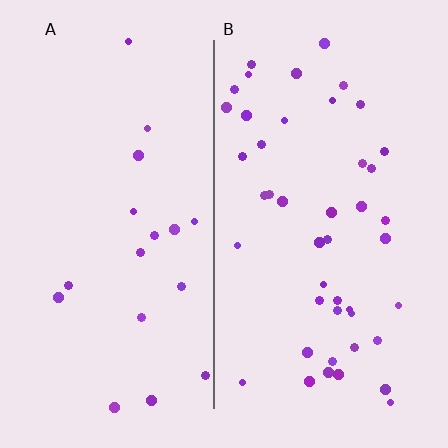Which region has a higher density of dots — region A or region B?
B (the right).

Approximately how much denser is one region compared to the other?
Approximately 2.5× — region B over region A.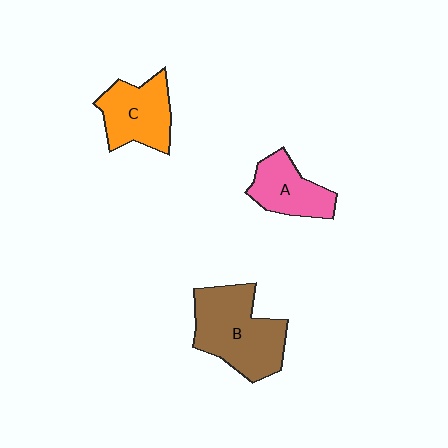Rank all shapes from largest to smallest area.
From largest to smallest: B (brown), C (orange), A (pink).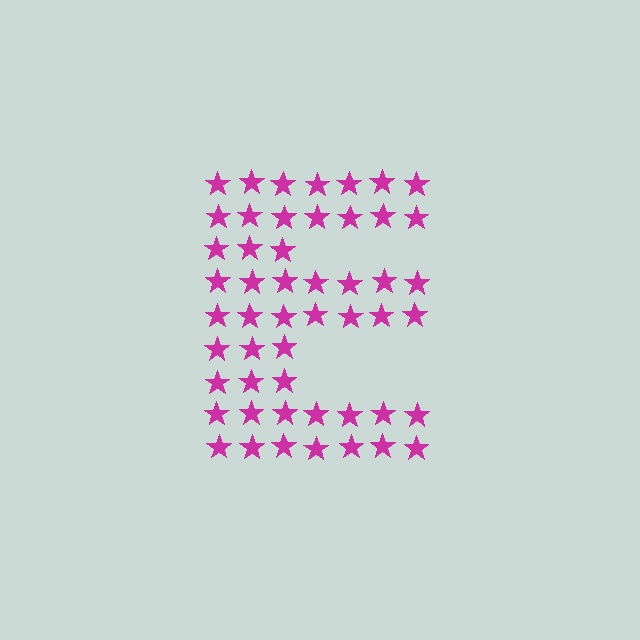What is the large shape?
The large shape is the letter E.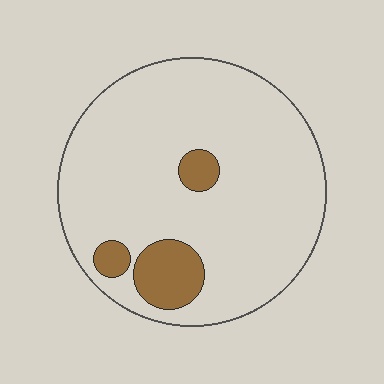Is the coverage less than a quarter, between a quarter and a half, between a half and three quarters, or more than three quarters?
Less than a quarter.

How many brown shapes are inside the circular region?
3.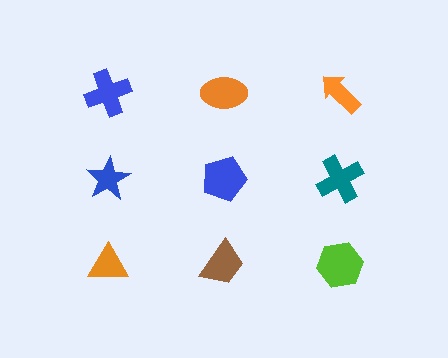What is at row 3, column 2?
A brown trapezoid.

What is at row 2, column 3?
A teal cross.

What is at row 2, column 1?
A blue star.